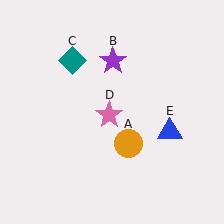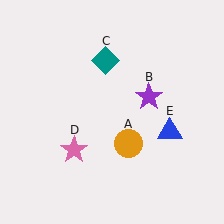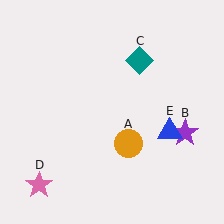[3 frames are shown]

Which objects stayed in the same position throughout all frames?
Orange circle (object A) and blue triangle (object E) remained stationary.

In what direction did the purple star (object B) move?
The purple star (object B) moved down and to the right.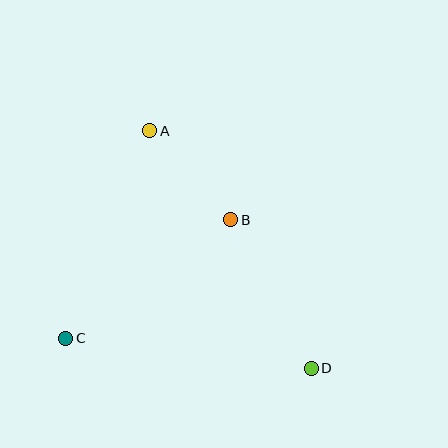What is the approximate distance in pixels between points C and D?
The distance between C and D is approximately 247 pixels.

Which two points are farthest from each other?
Points A and D are farthest from each other.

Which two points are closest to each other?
Points A and B are closest to each other.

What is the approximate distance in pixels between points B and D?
The distance between B and D is approximately 169 pixels.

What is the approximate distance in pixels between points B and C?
The distance between B and C is approximately 203 pixels.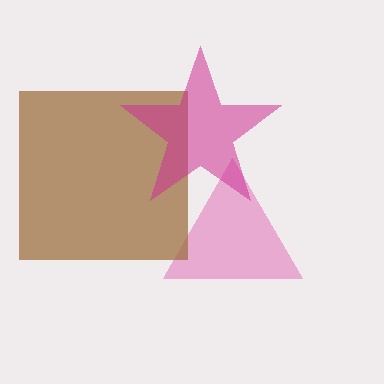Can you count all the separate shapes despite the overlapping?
Yes, there are 3 separate shapes.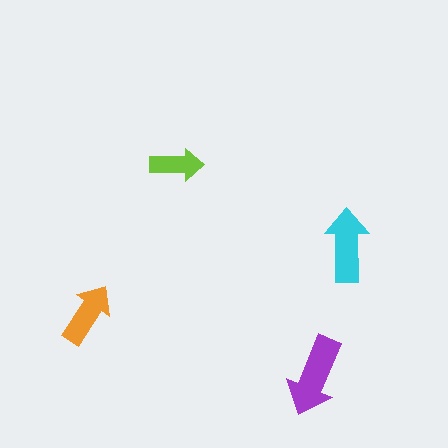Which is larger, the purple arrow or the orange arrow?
The purple one.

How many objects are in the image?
There are 4 objects in the image.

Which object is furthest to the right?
The cyan arrow is rightmost.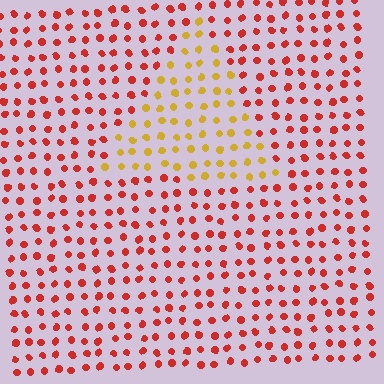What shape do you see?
I see a triangle.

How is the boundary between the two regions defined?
The boundary is defined purely by a slight shift in hue (about 47 degrees). Spacing, size, and orientation are identical on both sides.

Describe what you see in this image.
The image is filled with small red elements in a uniform arrangement. A triangle-shaped region is visible where the elements are tinted to a slightly different hue, forming a subtle color boundary.